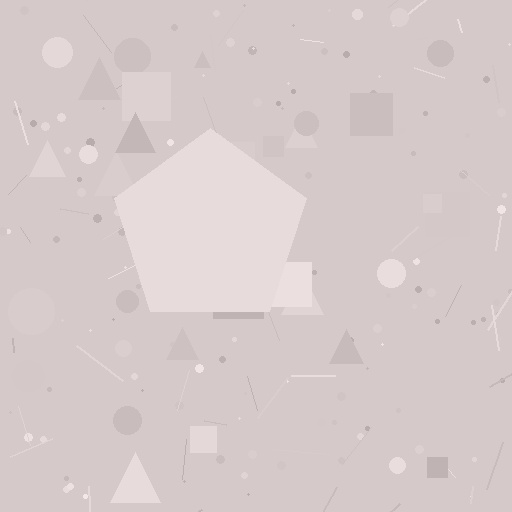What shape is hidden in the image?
A pentagon is hidden in the image.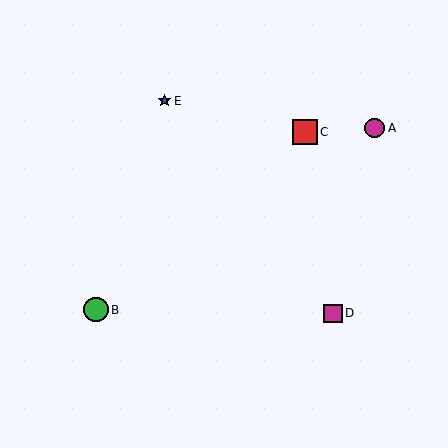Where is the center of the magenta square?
The center of the magenta square is at (333, 313).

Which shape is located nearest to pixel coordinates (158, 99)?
The blue star (labeled E) at (165, 101) is nearest to that location.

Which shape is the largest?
The red square (labeled C) is the largest.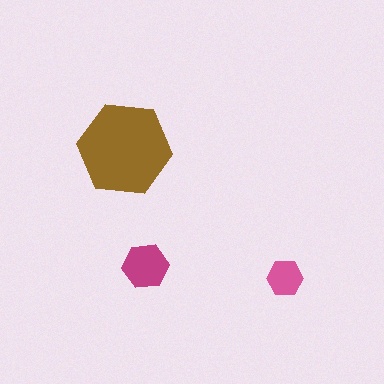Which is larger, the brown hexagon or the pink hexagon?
The brown one.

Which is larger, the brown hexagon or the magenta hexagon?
The brown one.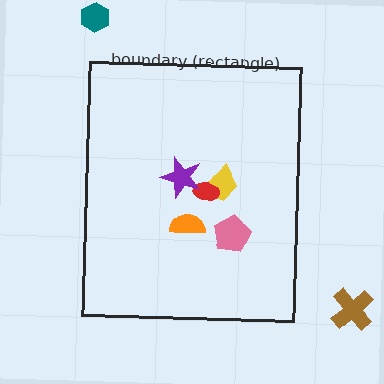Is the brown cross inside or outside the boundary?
Outside.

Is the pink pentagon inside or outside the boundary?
Inside.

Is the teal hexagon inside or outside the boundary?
Outside.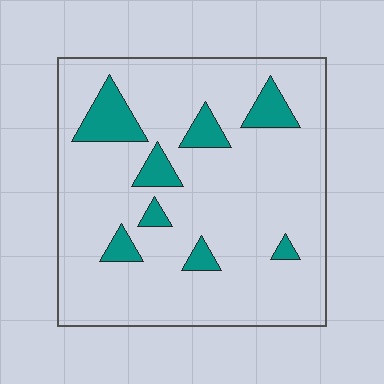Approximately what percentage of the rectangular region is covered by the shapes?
Approximately 15%.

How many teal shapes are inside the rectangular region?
8.